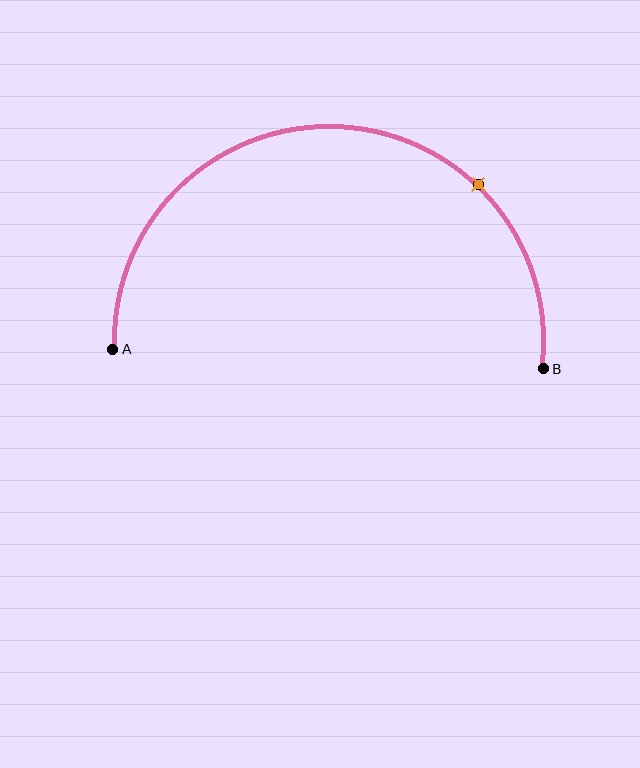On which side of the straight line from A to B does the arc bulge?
The arc bulges above the straight line connecting A and B.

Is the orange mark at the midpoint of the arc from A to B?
No. The orange mark lies on the arc but is closer to endpoint B. The arc midpoint would be at the point on the curve equidistant along the arc from both A and B.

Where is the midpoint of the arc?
The arc midpoint is the point on the curve farthest from the straight line joining A and B. It sits above that line.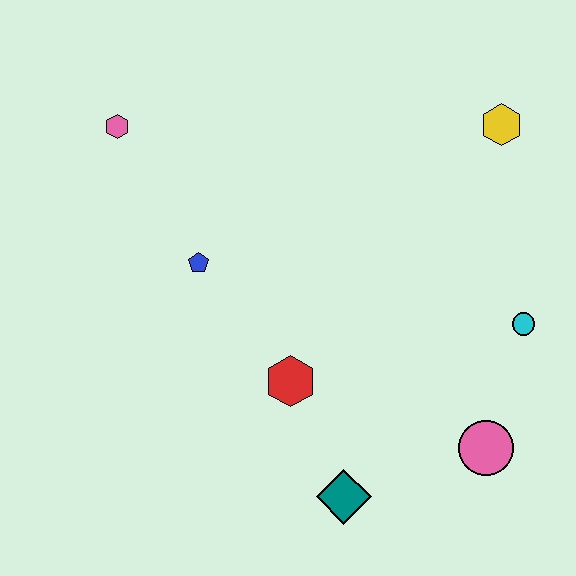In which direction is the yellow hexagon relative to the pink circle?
The yellow hexagon is above the pink circle.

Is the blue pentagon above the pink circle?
Yes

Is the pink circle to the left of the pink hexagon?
No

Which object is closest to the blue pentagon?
The red hexagon is closest to the blue pentagon.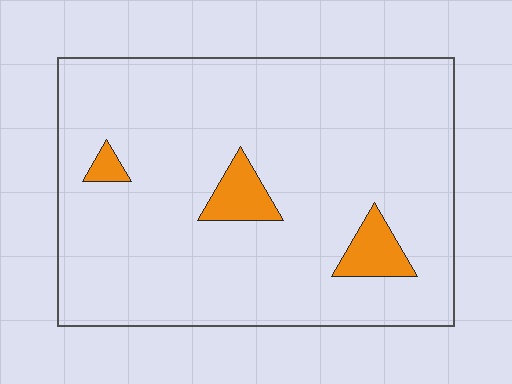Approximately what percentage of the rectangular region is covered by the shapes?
Approximately 5%.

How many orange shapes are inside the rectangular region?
3.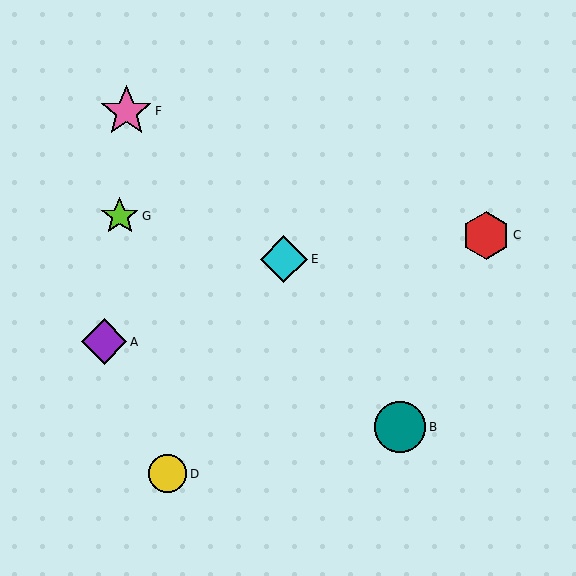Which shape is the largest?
The teal circle (labeled B) is the largest.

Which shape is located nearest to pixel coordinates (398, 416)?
The teal circle (labeled B) at (400, 427) is nearest to that location.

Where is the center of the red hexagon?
The center of the red hexagon is at (486, 235).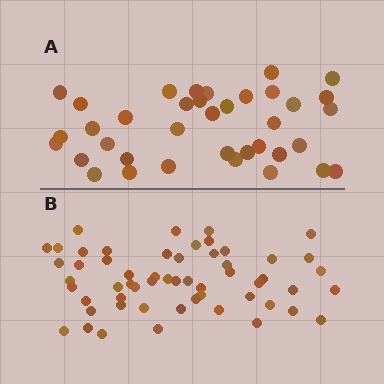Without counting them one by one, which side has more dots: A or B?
Region B (the bottom region) has more dots.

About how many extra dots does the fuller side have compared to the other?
Region B has approximately 20 more dots than region A.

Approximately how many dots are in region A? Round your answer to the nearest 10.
About 40 dots. (The exact count is 37, which rounds to 40.)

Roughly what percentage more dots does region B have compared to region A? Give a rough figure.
About 50% more.